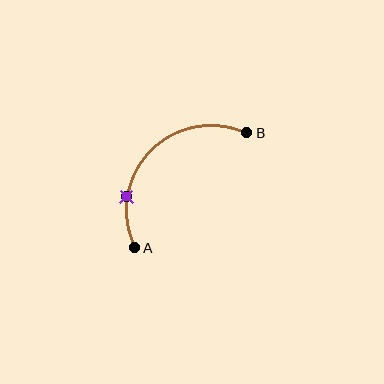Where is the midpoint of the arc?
The arc midpoint is the point on the curve farthest from the straight line joining A and B. It sits above and to the left of that line.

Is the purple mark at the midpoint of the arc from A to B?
No. The purple mark lies on the arc but is closer to endpoint A. The arc midpoint would be at the point on the curve equidistant along the arc from both A and B.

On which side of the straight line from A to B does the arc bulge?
The arc bulges above and to the left of the straight line connecting A and B.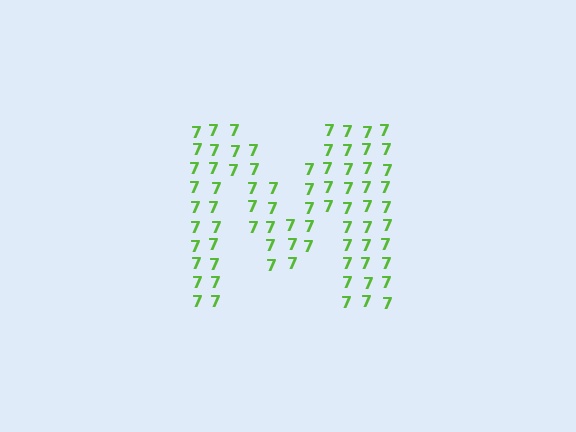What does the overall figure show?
The overall figure shows the letter M.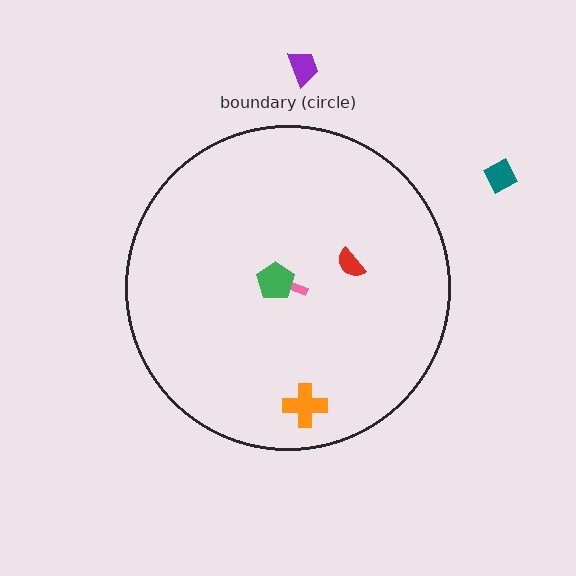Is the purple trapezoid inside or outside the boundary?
Outside.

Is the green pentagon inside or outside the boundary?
Inside.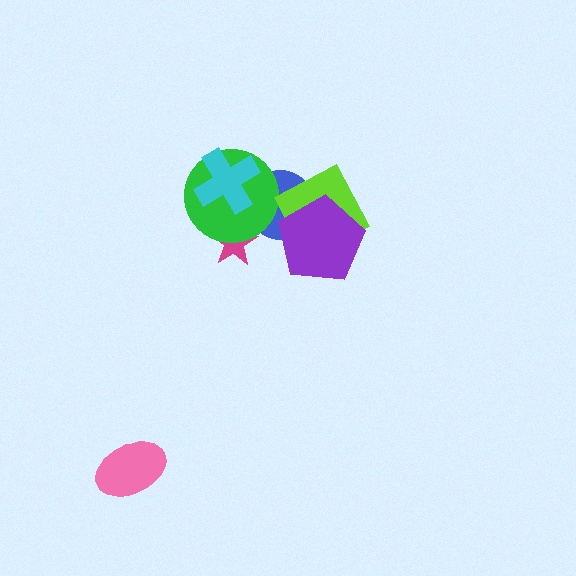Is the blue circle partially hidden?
Yes, it is partially covered by another shape.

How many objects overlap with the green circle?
3 objects overlap with the green circle.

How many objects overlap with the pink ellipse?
0 objects overlap with the pink ellipse.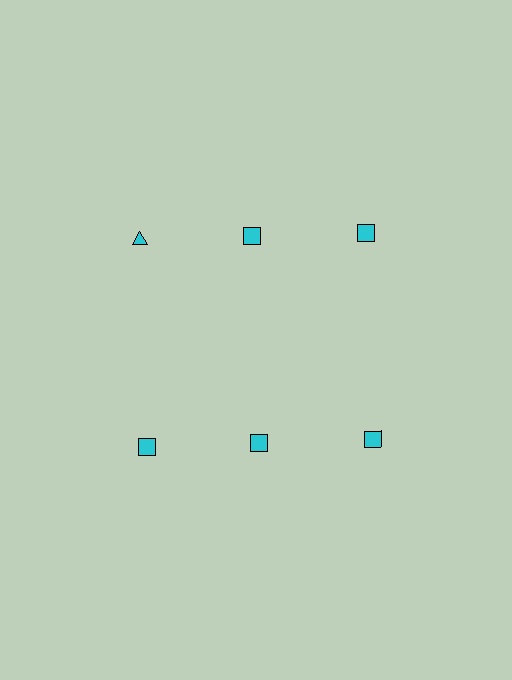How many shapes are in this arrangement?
There are 6 shapes arranged in a grid pattern.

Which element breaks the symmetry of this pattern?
The cyan triangle in the top row, leftmost column breaks the symmetry. All other shapes are cyan squares.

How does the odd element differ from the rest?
It has a different shape: triangle instead of square.